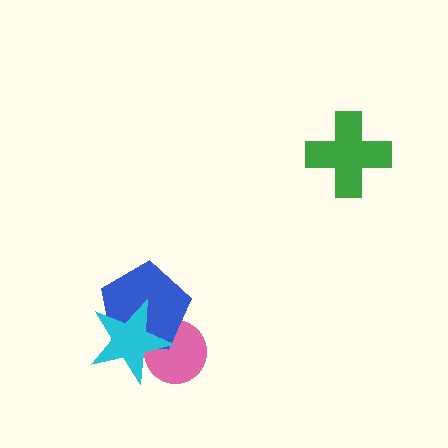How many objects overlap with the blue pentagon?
2 objects overlap with the blue pentagon.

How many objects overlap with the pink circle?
2 objects overlap with the pink circle.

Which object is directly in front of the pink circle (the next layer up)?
The blue pentagon is directly in front of the pink circle.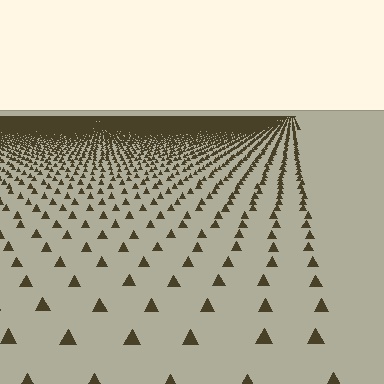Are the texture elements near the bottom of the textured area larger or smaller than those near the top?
Larger. Near the bottom, elements are closer to the viewer and appear at a bigger on-screen size.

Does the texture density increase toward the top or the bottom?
Density increases toward the top.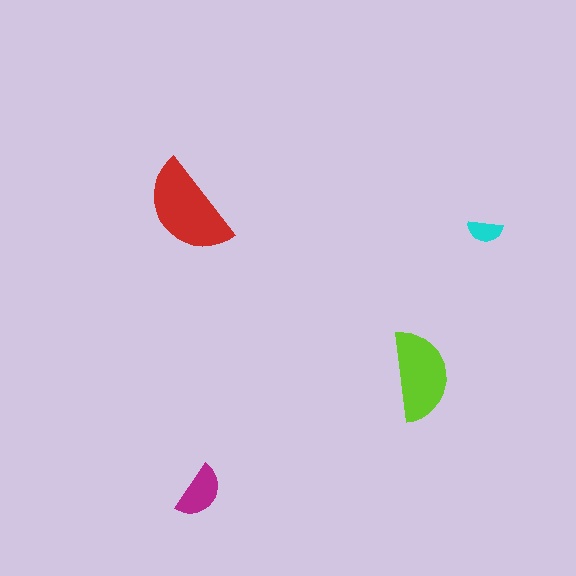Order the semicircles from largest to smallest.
the red one, the lime one, the magenta one, the cyan one.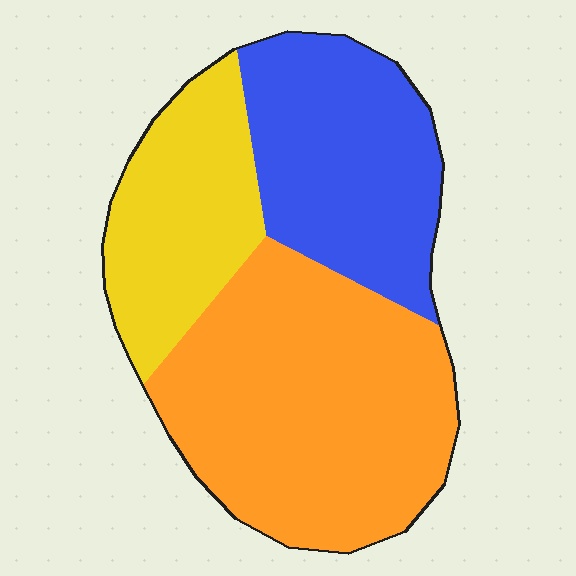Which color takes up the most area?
Orange, at roughly 45%.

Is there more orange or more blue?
Orange.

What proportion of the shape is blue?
Blue covers 29% of the shape.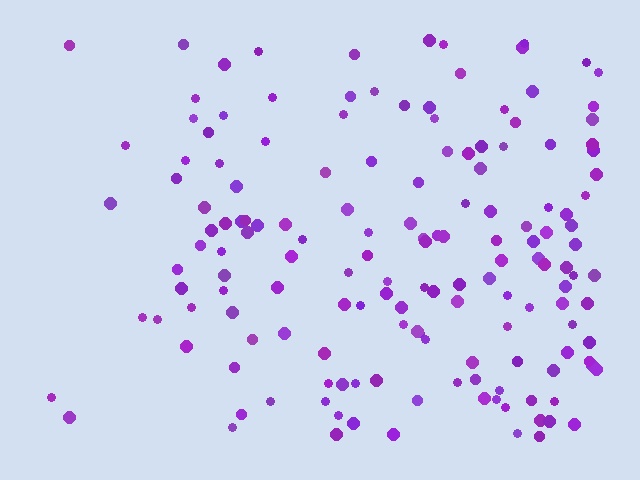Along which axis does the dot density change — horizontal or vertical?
Horizontal.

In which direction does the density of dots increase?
From left to right, with the right side densest.